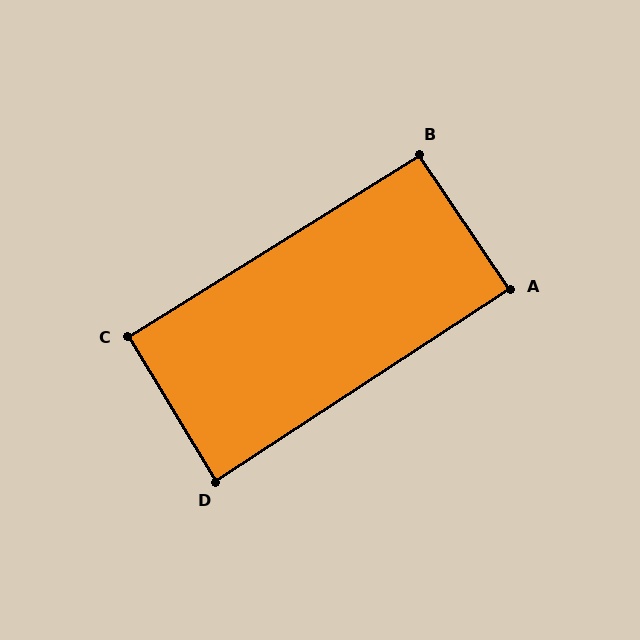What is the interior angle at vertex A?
Approximately 89 degrees (approximately right).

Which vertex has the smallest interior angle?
D, at approximately 88 degrees.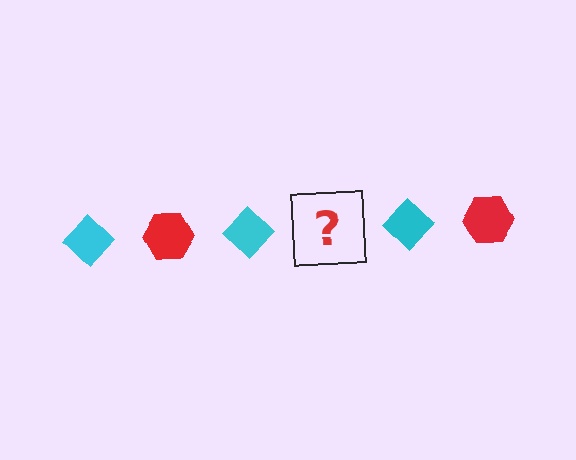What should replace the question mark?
The question mark should be replaced with a red hexagon.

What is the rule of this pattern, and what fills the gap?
The rule is that the pattern alternates between cyan diamond and red hexagon. The gap should be filled with a red hexagon.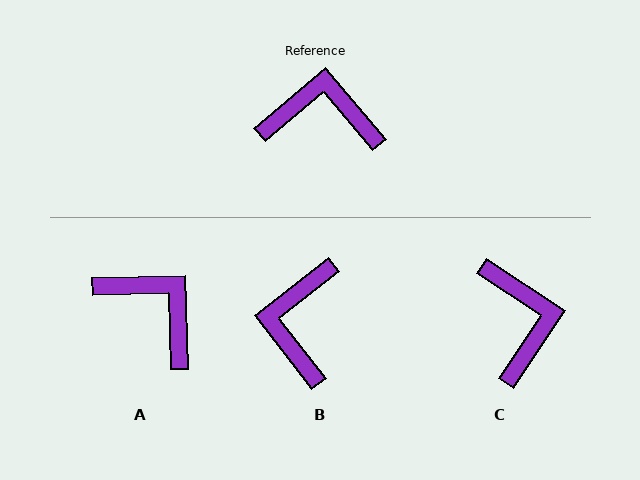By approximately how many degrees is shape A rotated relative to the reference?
Approximately 39 degrees clockwise.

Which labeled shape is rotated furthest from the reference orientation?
B, about 88 degrees away.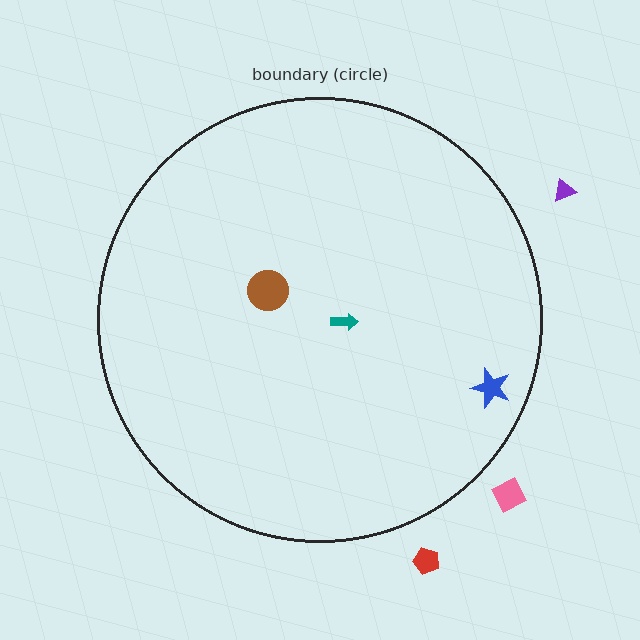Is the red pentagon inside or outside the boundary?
Outside.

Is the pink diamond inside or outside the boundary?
Outside.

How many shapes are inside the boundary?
3 inside, 3 outside.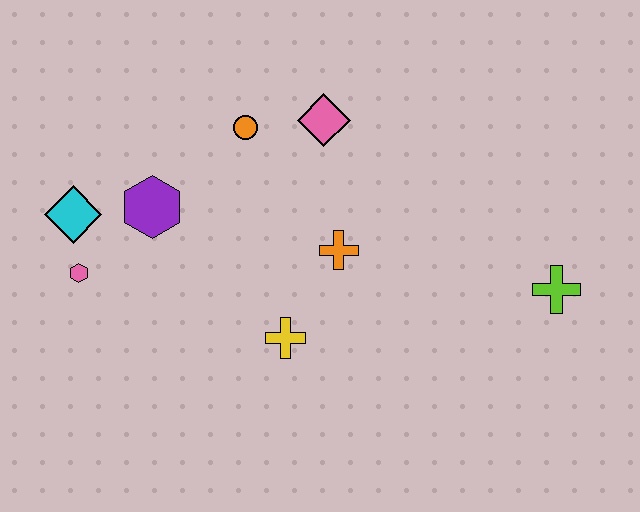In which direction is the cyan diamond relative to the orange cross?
The cyan diamond is to the left of the orange cross.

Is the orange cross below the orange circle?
Yes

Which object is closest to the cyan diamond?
The pink hexagon is closest to the cyan diamond.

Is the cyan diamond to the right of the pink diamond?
No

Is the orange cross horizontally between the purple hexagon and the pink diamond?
No